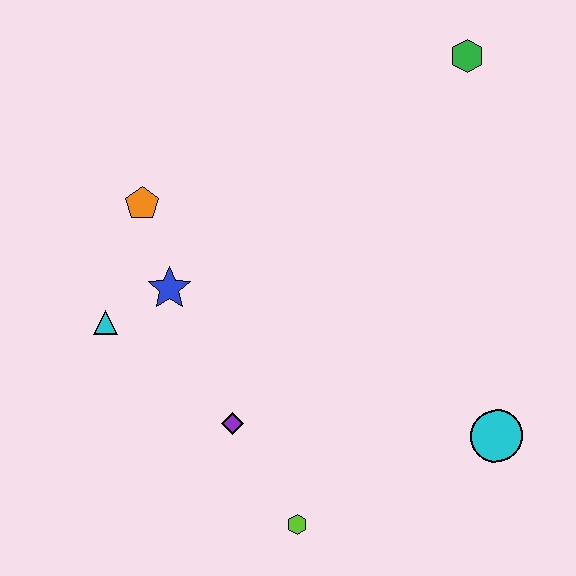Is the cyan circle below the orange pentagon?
Yes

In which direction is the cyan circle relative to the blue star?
The cyan circle is to the right of the blue star.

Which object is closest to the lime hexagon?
The purple diamond is closest to the lime hexagon.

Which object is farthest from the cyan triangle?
The green hexagon is farthest from the cyan triangle.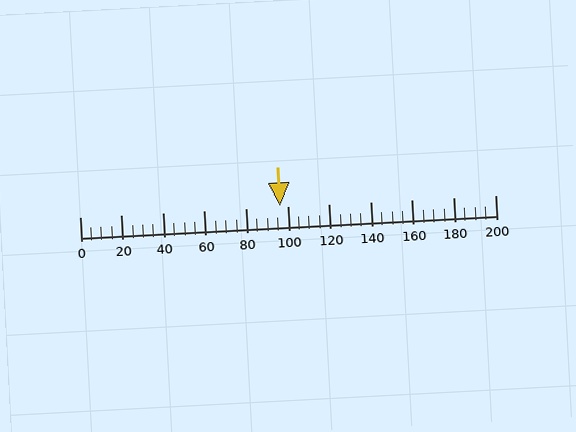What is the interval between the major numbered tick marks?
The major tick marks are spaced 20 units apart.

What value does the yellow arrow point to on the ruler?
The yellow arrow points to approximately 96.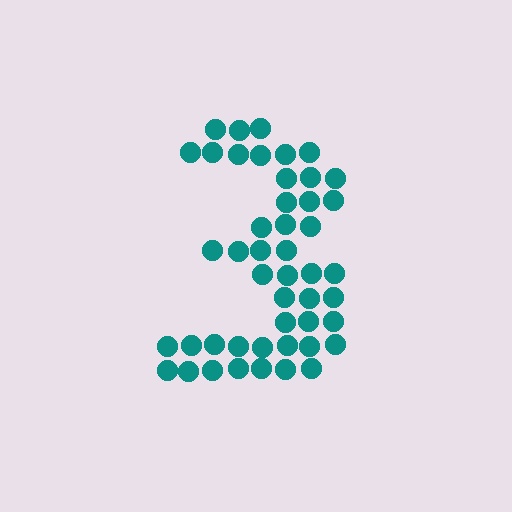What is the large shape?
The large shape is the digit 3.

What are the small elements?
The small elements are circles.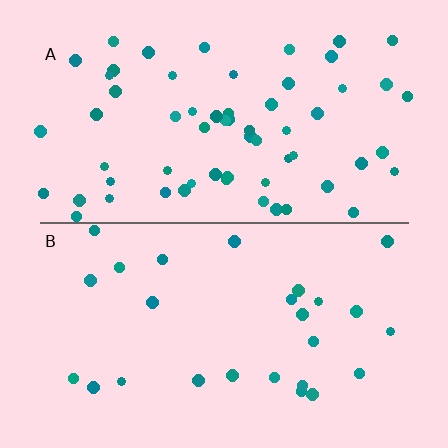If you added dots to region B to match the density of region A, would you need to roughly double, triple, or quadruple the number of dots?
Approximately double.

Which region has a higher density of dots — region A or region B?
A (the top).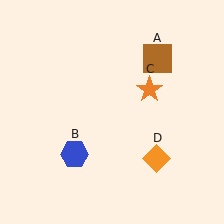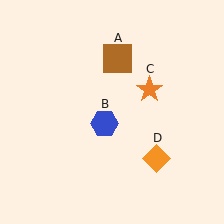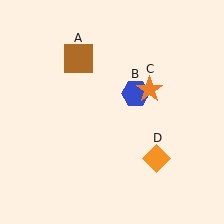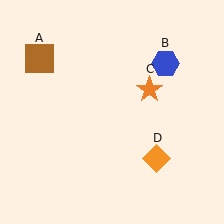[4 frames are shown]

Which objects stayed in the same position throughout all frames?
Orange star (object C) and orange diamond (object D) remained stationary.